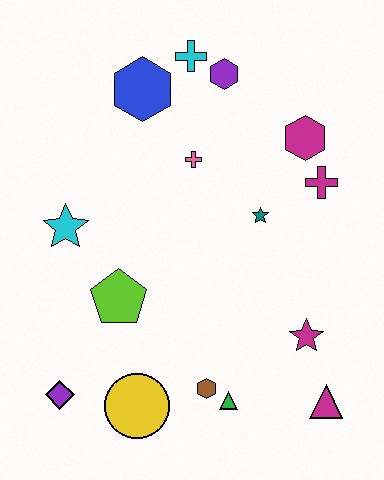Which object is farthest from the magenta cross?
The purple diamond is farthest from the magenta cross.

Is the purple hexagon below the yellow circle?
No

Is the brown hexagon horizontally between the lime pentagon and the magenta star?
Yes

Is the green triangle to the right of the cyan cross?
Yes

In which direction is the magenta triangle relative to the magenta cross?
The magenta triangle is below the magenta cross.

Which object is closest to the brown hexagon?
The green triangle is closest to the brown hexagon.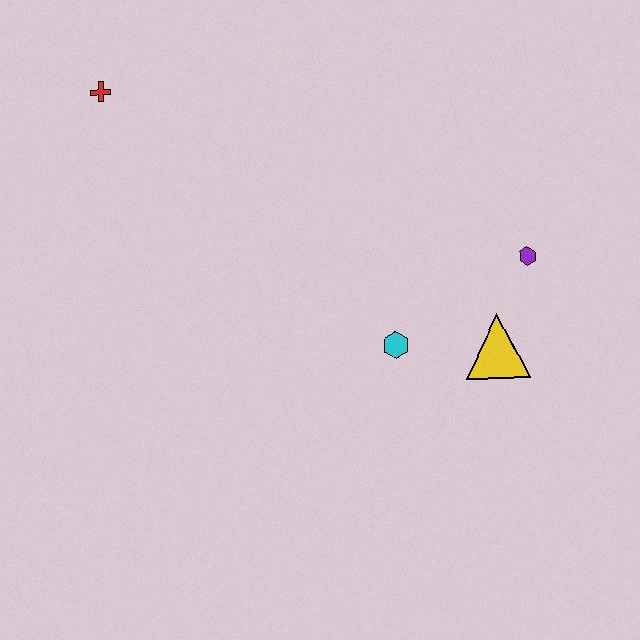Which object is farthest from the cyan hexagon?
The red cross is farthest from the cyan hexagon.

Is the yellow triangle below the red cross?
Yes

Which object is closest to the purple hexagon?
The yellow triangle is closest to the purple hexagon.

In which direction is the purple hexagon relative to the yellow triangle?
The purple hexagon is above the yellow triangle.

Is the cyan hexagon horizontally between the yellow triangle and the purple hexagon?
No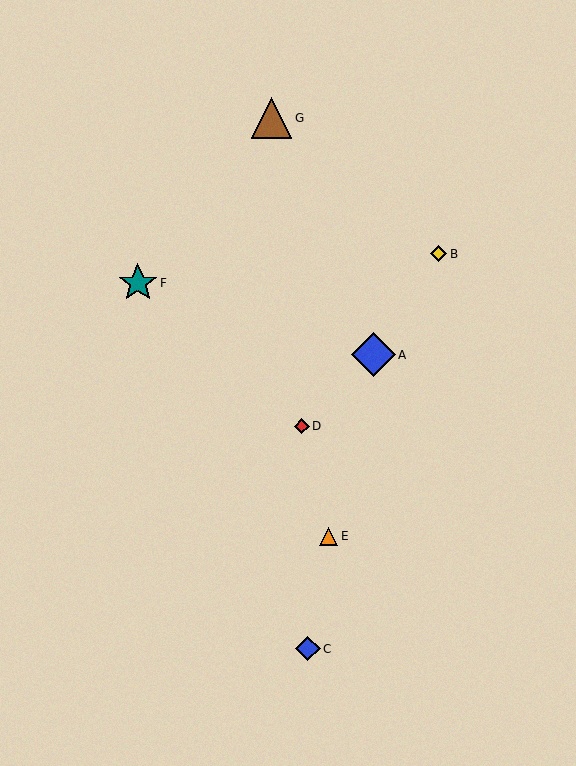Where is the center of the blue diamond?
The center of the blue diamond is at (308, 649).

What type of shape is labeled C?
Shape C is a blue diamond.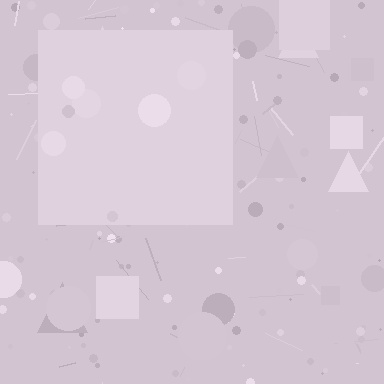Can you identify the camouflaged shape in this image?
The camouflaged shape is a square.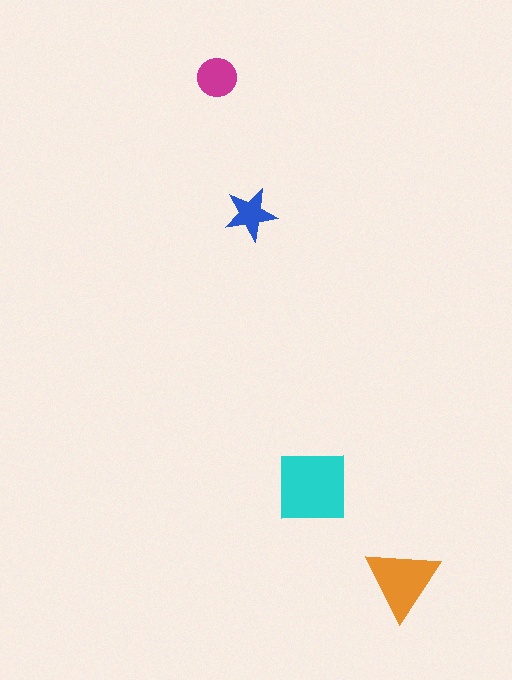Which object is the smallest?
The blue star.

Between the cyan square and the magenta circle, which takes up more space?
The cyan square.